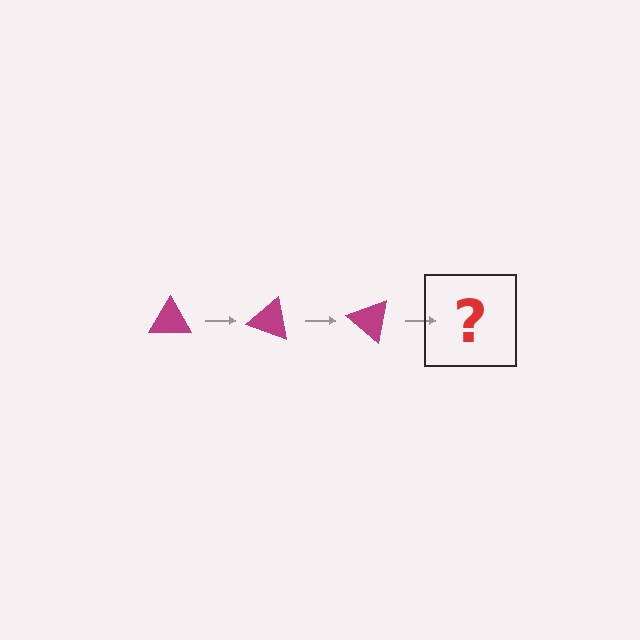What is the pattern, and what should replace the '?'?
The pattern is that the triangle rotates 20 degrees each step. The '?' should be a magenta triangle rotated 60 degrees.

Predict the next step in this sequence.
The next step is a magenta triangle rotated 60 degrees.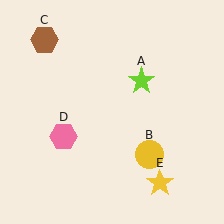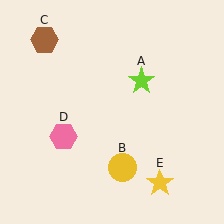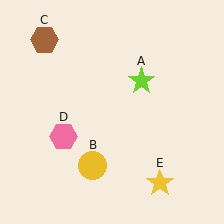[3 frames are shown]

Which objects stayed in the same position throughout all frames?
Lime star (object A) and brown hexagon (object C) and pink hexagon (object D) and yellow star (object E) remained stationary.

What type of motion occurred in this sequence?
The yellow circle (object B) rotated clockwise around the center of the scene.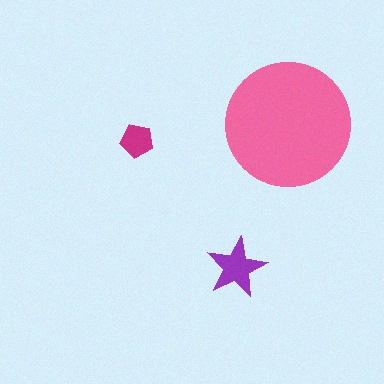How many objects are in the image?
There are 3 objects in the image.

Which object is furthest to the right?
The pink circle is rightmost.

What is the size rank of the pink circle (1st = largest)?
1st.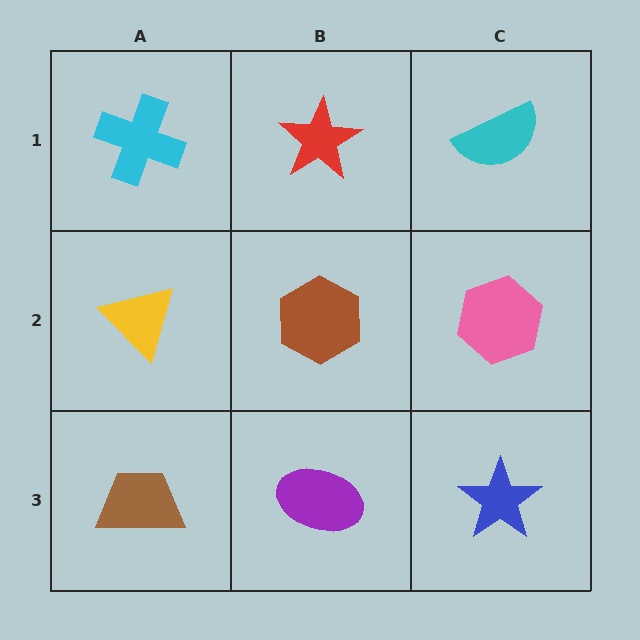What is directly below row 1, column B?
A brown hexagon.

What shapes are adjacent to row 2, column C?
A cyan semicircle (row 1, column C), a blue star (row 3, column C), a brown hexagon (row 2, column B).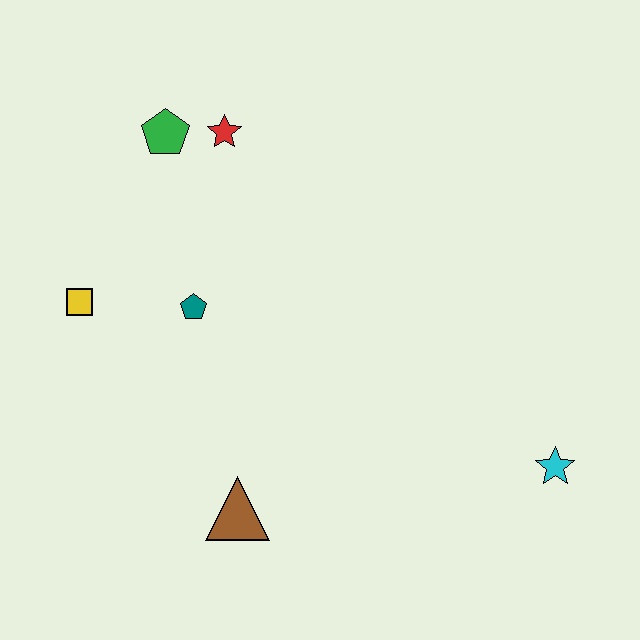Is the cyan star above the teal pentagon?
No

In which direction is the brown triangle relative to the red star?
The brown triangle is below the red star.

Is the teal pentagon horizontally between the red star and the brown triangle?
No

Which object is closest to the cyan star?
The brown triangle is closest to the cyan star.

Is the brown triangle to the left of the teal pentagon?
No